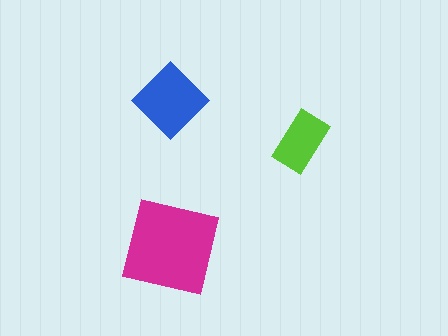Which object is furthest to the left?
The blue diamond is leftmost.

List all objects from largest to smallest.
The magenta square, the blue diamond, the lime rectangle.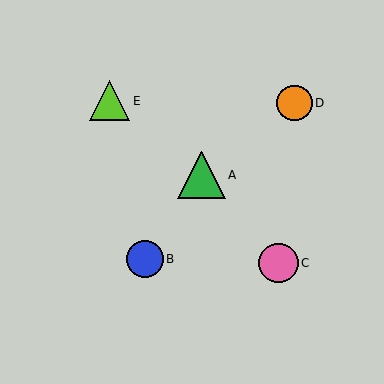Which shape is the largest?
The green triangle (labeled A) is the largest.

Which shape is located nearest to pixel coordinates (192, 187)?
The green triangle (labeled A) at (201, 175) is nearest to that location.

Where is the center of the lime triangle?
The center of the lime triangle is at (110, 101).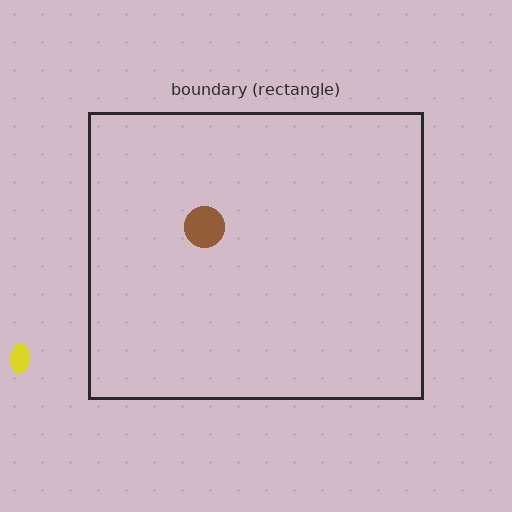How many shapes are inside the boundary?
1 inside, 1 outside.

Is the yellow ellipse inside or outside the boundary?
Outside.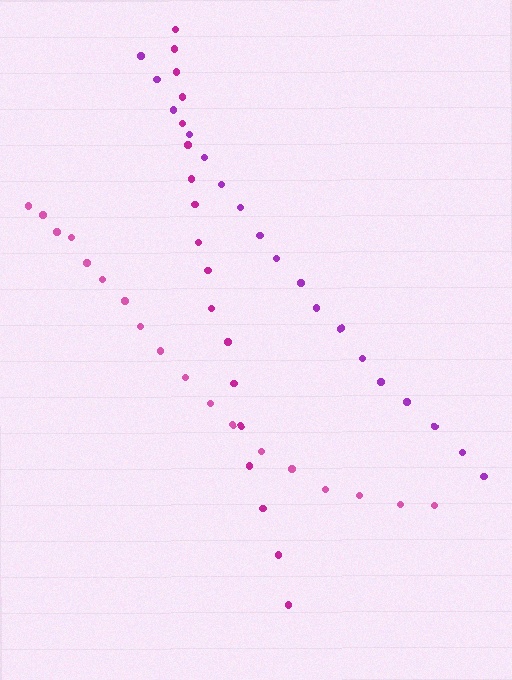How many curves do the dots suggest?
There are 3 distinct paths.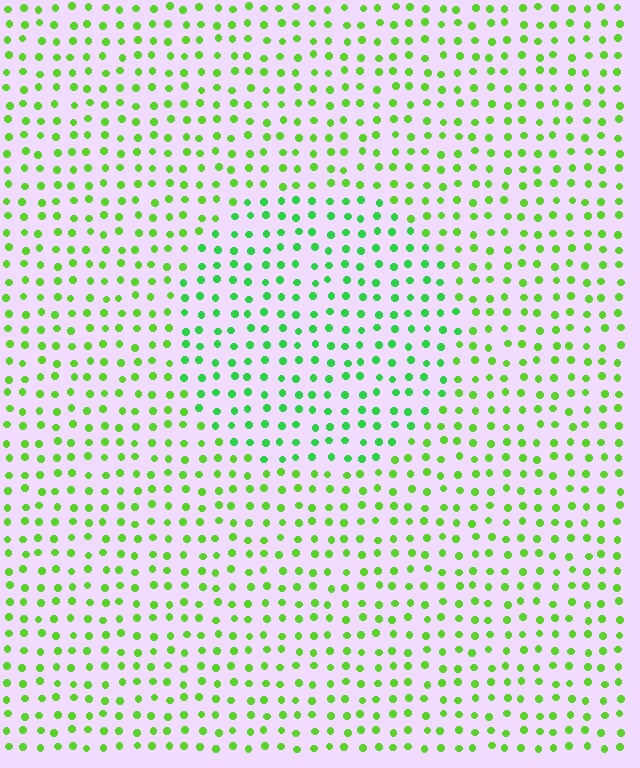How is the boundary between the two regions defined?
The boundary is defined purely by a slight shift in hue (about 27 degrees). Spacing, size, and orientation are identical on both sides.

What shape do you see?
I see a circle.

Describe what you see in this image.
The image is filled with small lime elements in a uniform arrangement. A circle-shaped region is visible where the elements are tinted to a slightly different hue, forming a subtle color boundary.